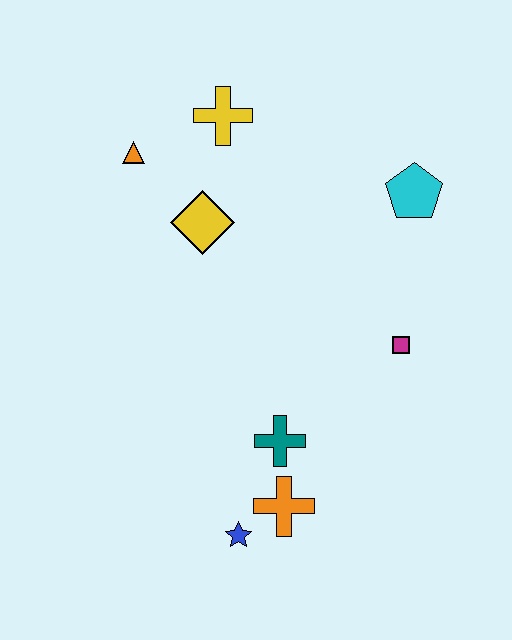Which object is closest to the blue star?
The orange cross is closest to the blue star.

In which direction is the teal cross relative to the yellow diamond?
The teal cross is below the yellow diamond.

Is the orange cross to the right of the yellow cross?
Yes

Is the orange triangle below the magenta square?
No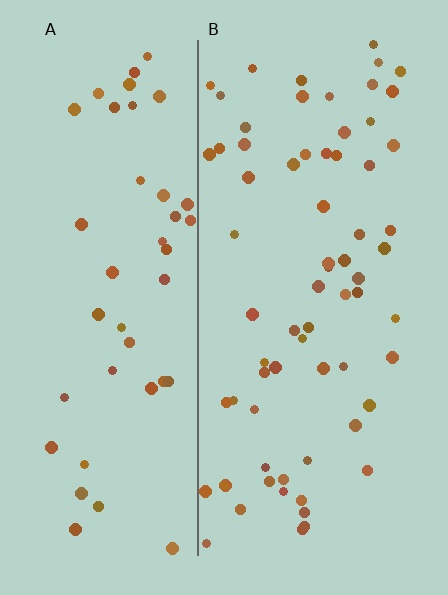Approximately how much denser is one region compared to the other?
Approximately 1.6× — region B over region A.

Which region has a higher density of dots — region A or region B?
B (the right).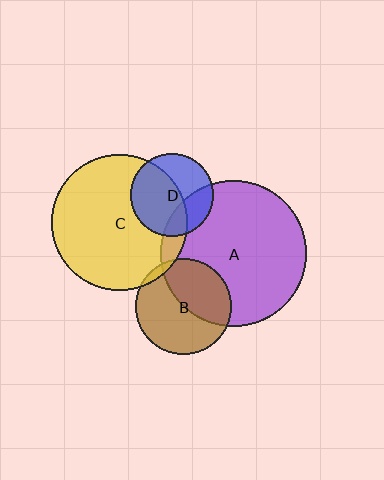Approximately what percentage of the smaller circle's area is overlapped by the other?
Approximately 25%.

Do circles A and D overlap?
Yes.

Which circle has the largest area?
Circle A (purple).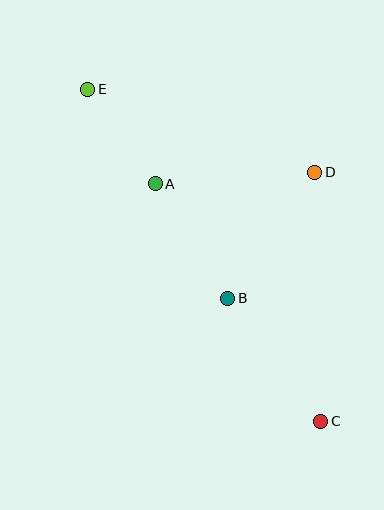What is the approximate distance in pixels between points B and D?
The distance between B and D is approximately 154 pixels.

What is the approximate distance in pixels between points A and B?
The distance between A and B is approximately 136 pixels.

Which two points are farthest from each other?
Points C and E are farthest from each other.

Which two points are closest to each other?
Points A and E are closest to each other.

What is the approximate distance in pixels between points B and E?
The distance between B and E is approximately 252 pixels.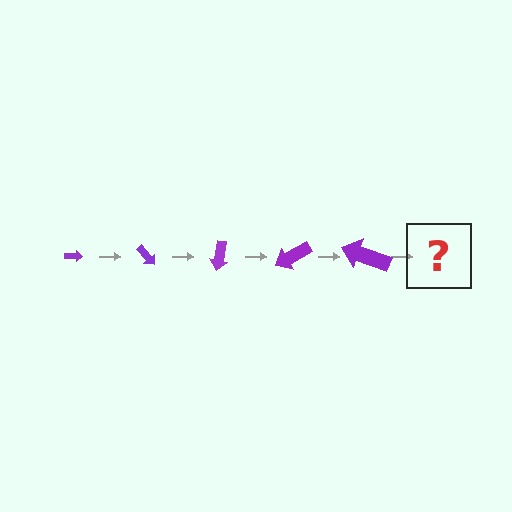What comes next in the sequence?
The next element should be an arrow, larger than the previous one and rotated 250 degrees from the start.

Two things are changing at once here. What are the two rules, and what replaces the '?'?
The two rules are that the arrow grows larger each step and it rotates 50 degrees each step. The '?' should be an arrow, larger than the previous one and rotated 250 degrees from the start.